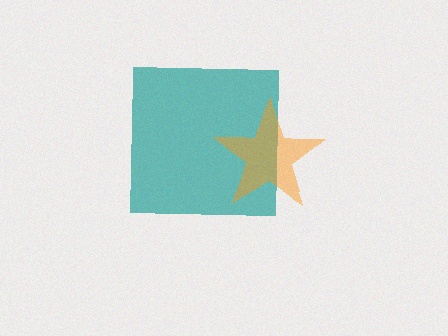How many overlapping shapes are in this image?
There are 2 overlapping shapes in the image.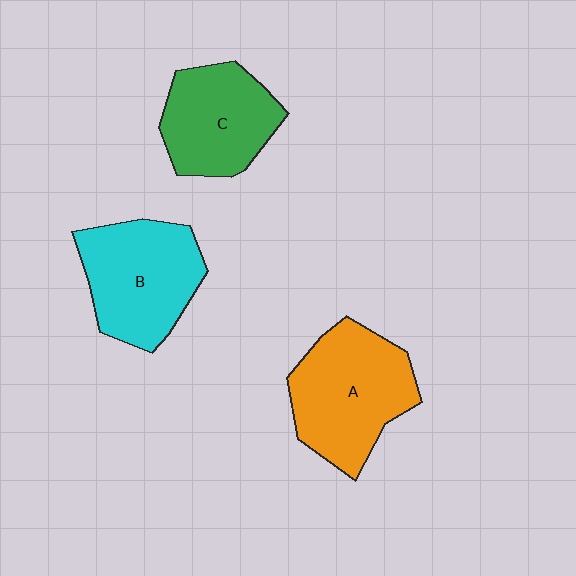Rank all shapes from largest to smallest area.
From largest to smallest: A (orange), B (cyan), C (green).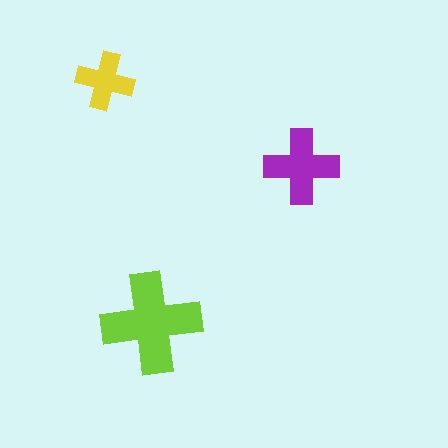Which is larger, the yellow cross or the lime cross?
The lime one.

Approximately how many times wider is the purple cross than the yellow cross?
About 1.5 times wider.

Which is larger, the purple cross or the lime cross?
The lime one.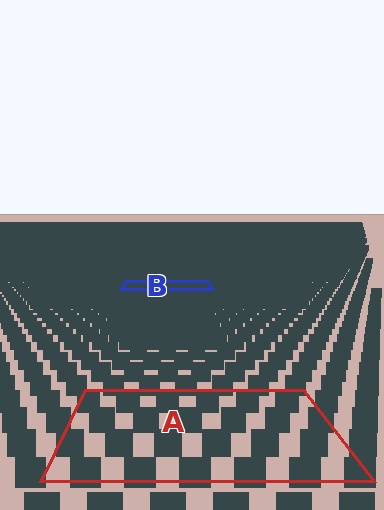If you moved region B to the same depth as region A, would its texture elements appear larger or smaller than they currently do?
They would appear larger. At a closer depth, the same texture elements are projected at a bigger on-screen size.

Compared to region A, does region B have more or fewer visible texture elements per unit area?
Region B has more texture elements per unit area — they are packed more densely because it is farther away.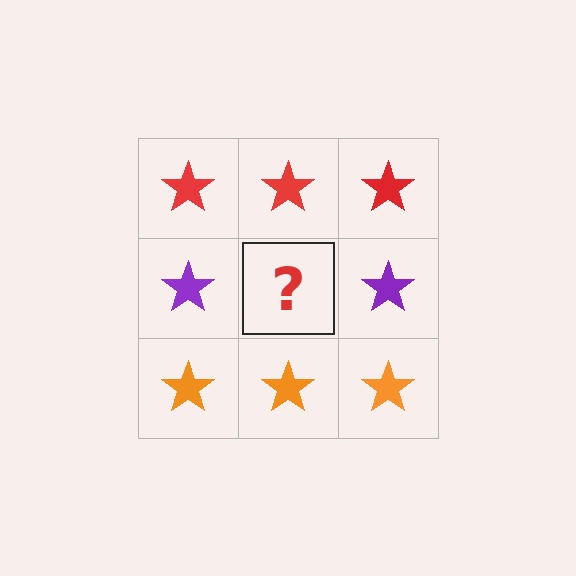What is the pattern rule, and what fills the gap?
The rule is that each row has a consistent color. The gap should be filled with a purple star.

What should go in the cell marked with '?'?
The missing cell should contain a purple star.